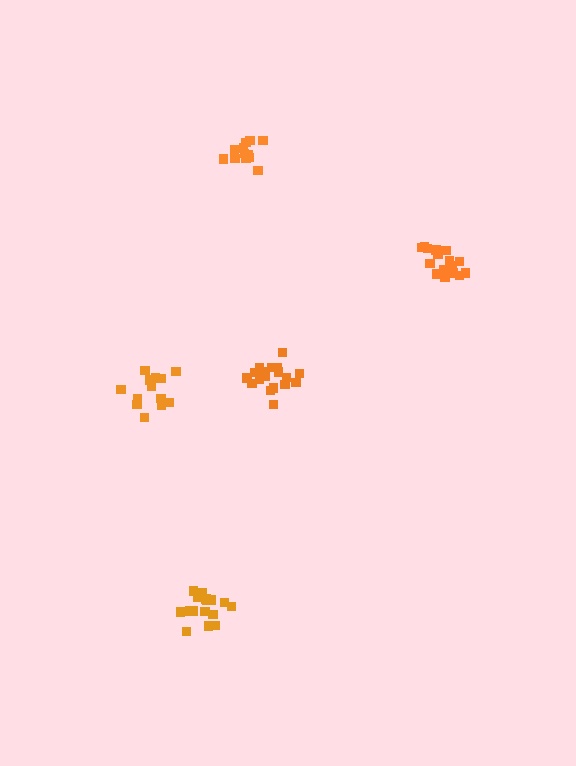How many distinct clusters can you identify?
There are 5 distinct clusters.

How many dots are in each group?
Group 1: 13 dots, Group 2: 17 dots, Group 3: 13 dots, Group 4: 18 dots, Group 5: 17 dots (78 total).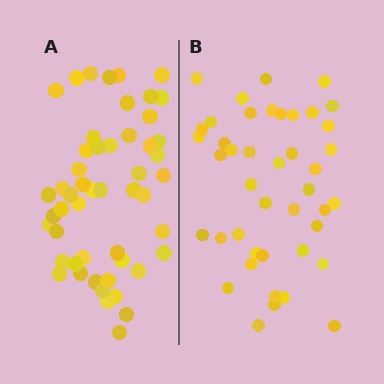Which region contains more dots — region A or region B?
Region A (the left region) has more dots.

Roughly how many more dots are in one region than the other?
Region A has roughly 8 or so more dots than region B.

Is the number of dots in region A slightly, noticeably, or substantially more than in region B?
Region A has only slightly more — the two regions are fairly close. The ratio is roughly 1.2 to 1.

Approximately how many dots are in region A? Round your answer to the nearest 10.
About 50 dots. (The exact count is 51, which rounds to 50.)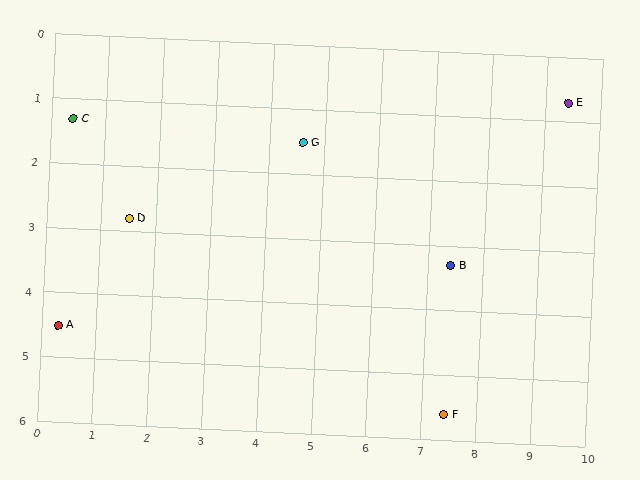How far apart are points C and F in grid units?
Points C and F are about 8.2 grid units apart.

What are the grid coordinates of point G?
Point G is at approximately (4.6, 1.5).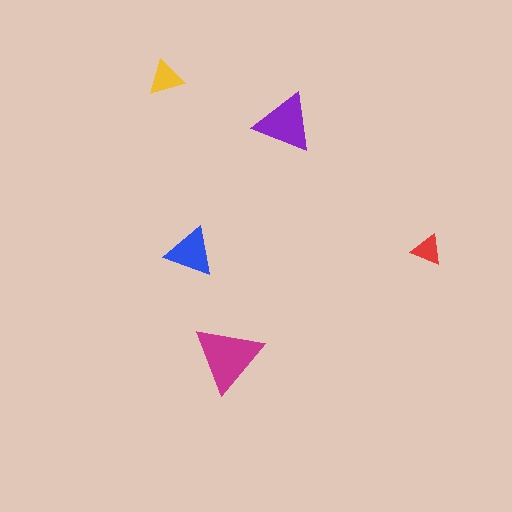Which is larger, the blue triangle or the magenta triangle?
The magenta one.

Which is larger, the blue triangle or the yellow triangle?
The blue one.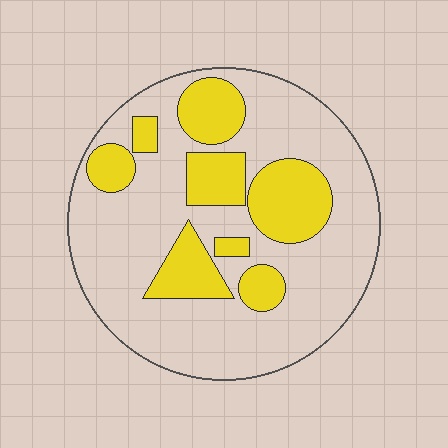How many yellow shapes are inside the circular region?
8.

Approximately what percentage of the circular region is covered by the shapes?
Approximately 30%.